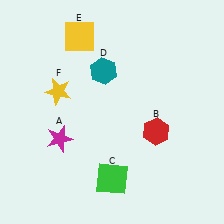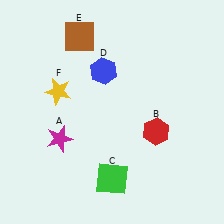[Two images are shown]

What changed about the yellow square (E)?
In Image 1, E is yellow. In Image 2, it changed to brown.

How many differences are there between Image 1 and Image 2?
There are 2 differences between the two images.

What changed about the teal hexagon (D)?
In Image 1, D is teal. In Image 2, it changed to blue.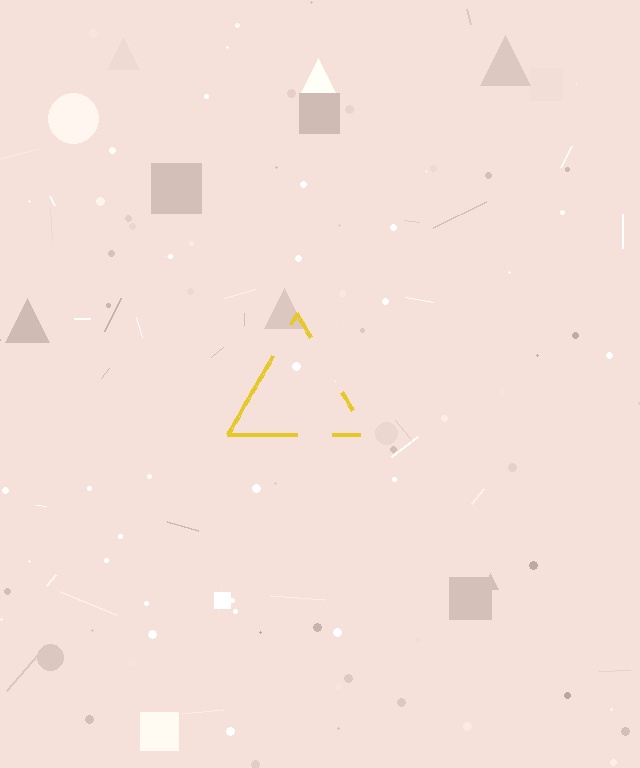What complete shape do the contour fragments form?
The contour fragments form a triangle.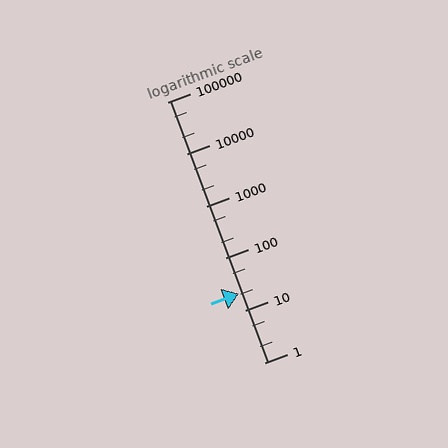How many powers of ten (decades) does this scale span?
The scale spans 5 decades, from 1 to 100000.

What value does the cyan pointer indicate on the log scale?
The pointer indicates approximately 21.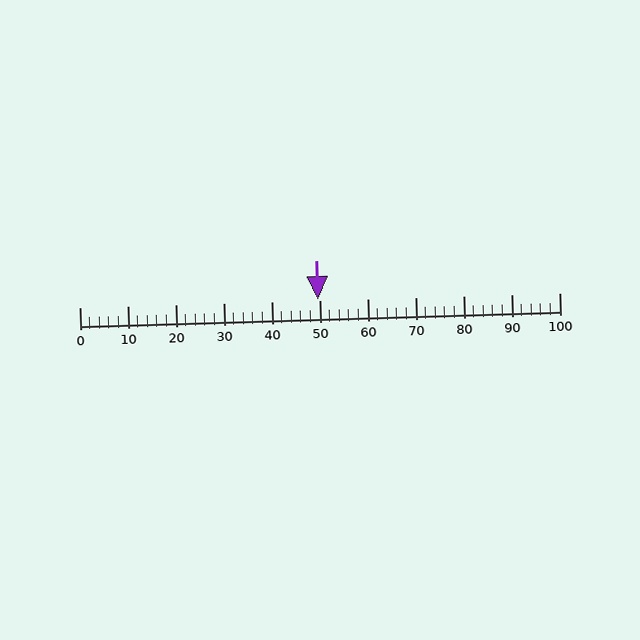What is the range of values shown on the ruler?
The ruler shows values from 0 to 100.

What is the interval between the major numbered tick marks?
The major tick marks are spaced 10 units apart.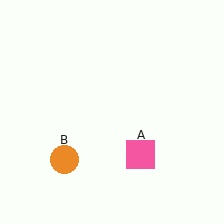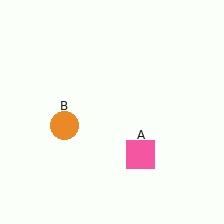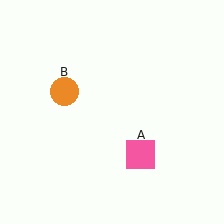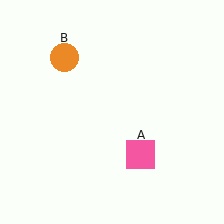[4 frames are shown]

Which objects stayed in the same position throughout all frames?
Pink square (object A) remained stationary.